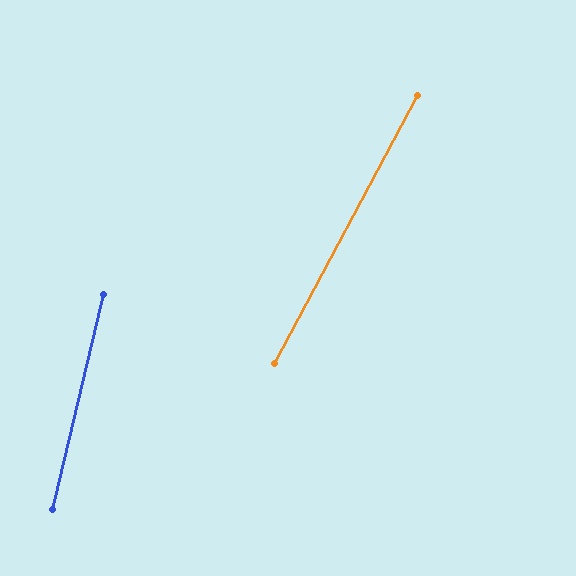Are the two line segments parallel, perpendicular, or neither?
Neither parallel nor perpendicular — they differ by about 15°.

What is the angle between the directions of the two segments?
Approximately 15 degrees.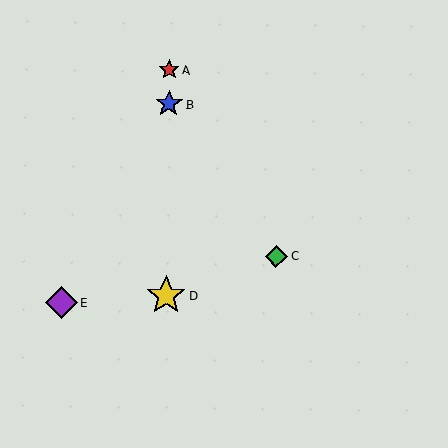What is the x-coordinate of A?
Object A is at x≈169.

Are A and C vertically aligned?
No, A is at x≈169 and C is at x≈276.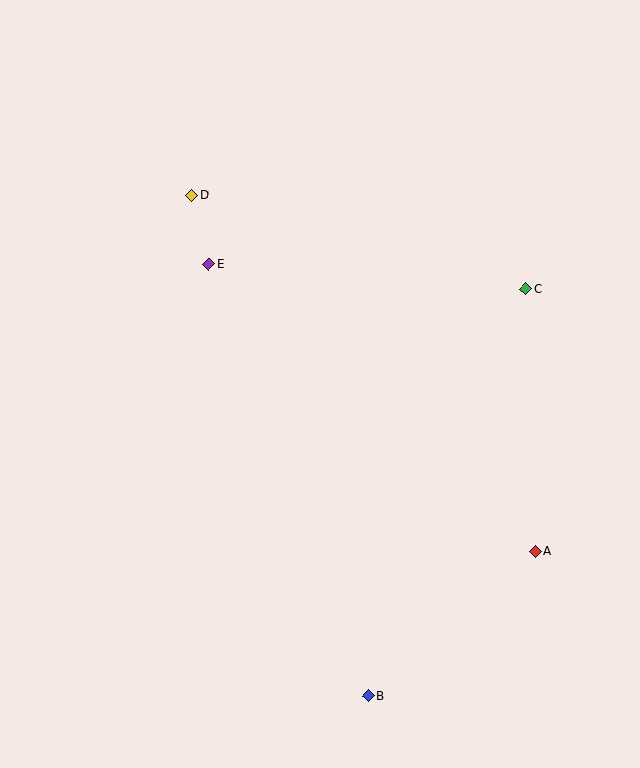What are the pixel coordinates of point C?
Point C is at (526, 289).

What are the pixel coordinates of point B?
Point B is at (368, 696).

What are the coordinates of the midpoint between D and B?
The midpoint between D and B is at (280, 446).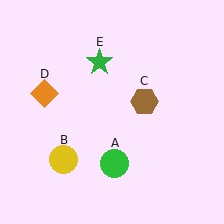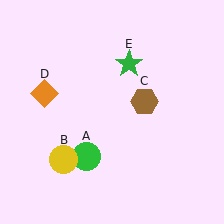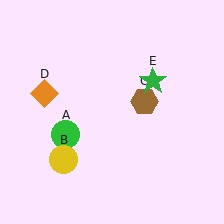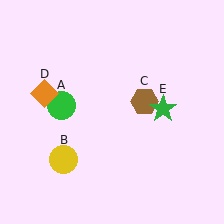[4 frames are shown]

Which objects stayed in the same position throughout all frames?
Yellow circle (object B) and brown hexagon (object C) and orange diamond (object D) remained stationary.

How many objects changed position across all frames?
2 objects changed position: green circle (object A), green star (object E).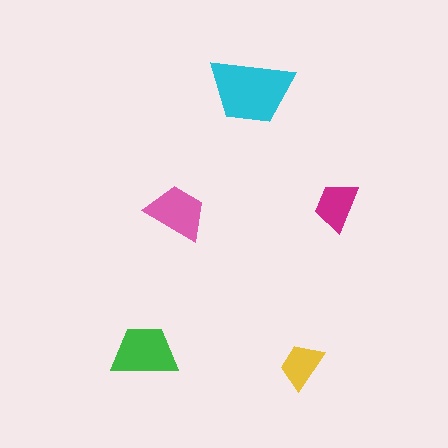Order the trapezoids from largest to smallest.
the cyan one, the green one, the pink one, the magenta one, the yellow one.